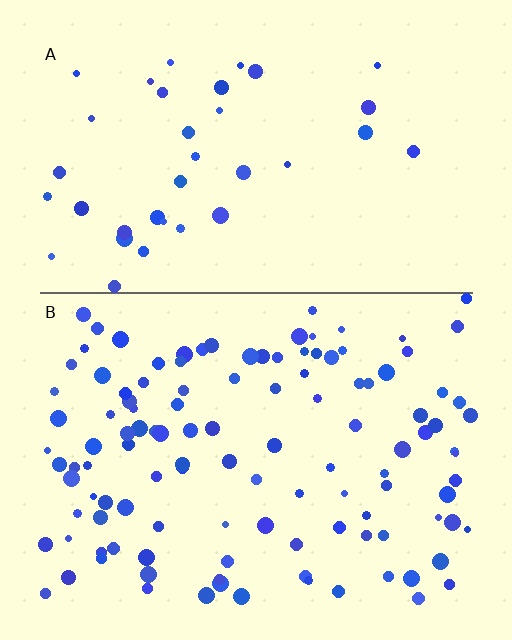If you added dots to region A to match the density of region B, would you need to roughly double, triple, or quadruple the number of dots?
Approximately triple.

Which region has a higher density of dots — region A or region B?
B (the bottom).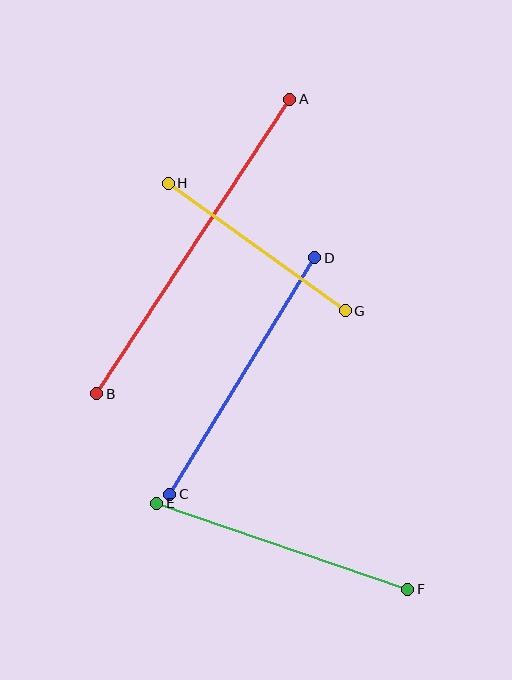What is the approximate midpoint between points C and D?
The midpoint is at approximately (242, 376) pixels.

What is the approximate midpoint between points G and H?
The midpoint is at approximately (257, 247) pixels.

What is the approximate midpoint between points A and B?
The midpoint is at approximately (193, 247) pixels.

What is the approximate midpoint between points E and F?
The midpoint is at approximately (282, 546) pixels.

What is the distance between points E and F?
The distance is approximately 266 pixels.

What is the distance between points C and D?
The distance is approximately 278 pixels.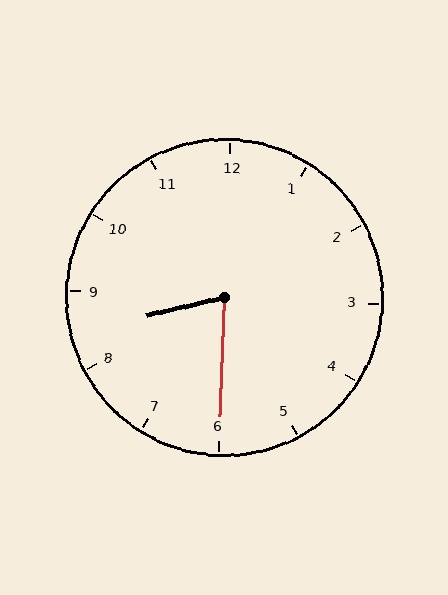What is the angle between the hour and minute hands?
Approximately 75 degrees.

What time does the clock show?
8:30.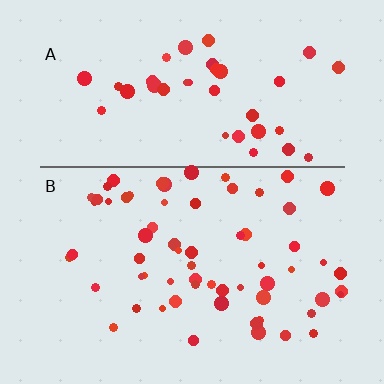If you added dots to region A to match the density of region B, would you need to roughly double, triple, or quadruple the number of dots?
Approximately double.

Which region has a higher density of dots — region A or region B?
B (the bottom).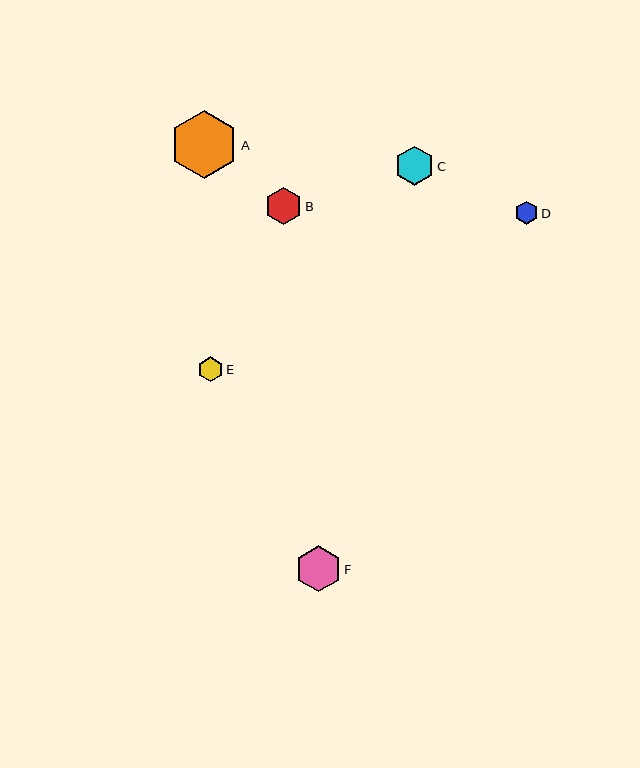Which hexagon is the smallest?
Hexagon D is the smallest with a size of approximately 24 pixels.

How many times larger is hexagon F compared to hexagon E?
Hexagon F is approximately 1.9 times the size of hexagon E.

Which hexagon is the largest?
Hexagon A is the largest with a size of approximately 68 pixels.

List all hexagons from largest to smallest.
From largest to smallest: A, F, C, B, E, D.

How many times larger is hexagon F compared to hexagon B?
Hexagon F is approximately 1.2 times the size of hexagon B.